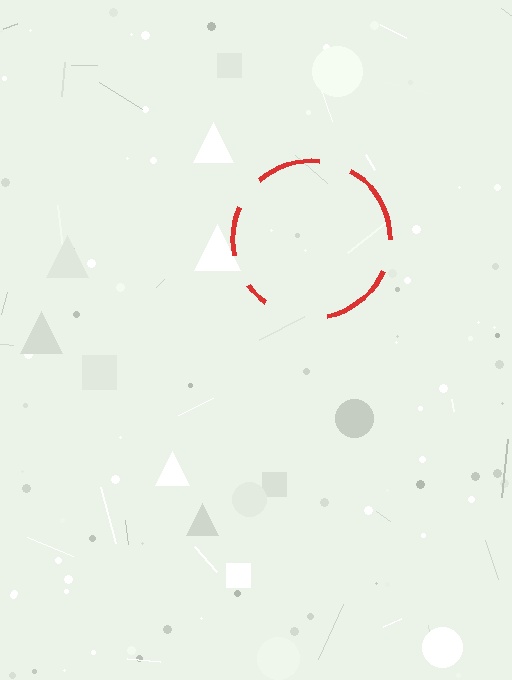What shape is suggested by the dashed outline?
The dashed outline suggests a circle.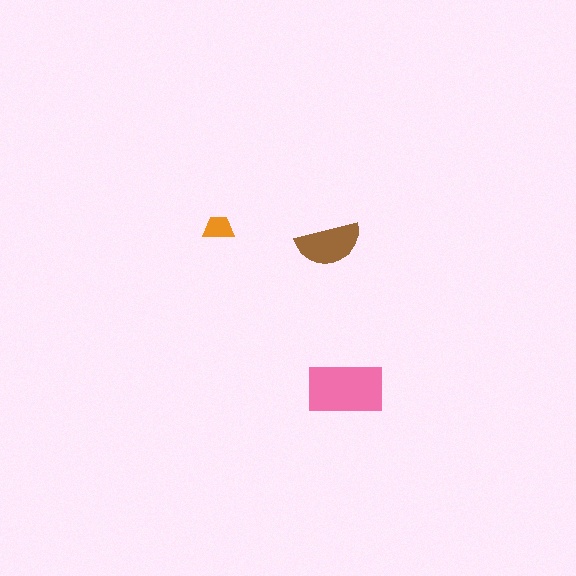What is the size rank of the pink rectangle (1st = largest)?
1st.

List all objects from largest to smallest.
The pink rectangle, the brown semicircle, the orange trapezoid.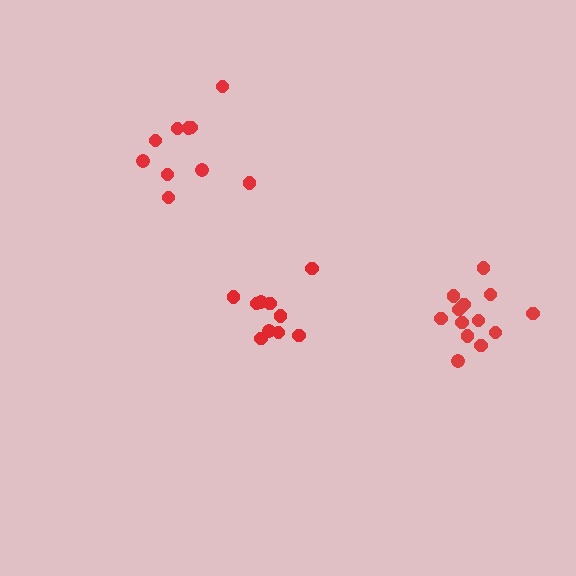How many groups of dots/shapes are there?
There are 3 groups.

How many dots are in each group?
Group 1: 10 dots, Group 2: 13 dots, Group 3: 10 dots (33 total).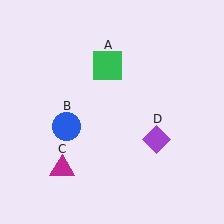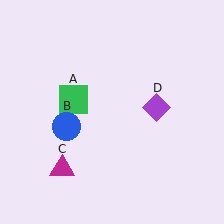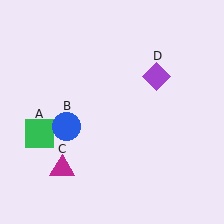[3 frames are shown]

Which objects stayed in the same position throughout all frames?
Blue circle (object B) and magenta triangle (object C) remained stationary.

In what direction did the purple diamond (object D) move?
The purple diamond (object D) moved up.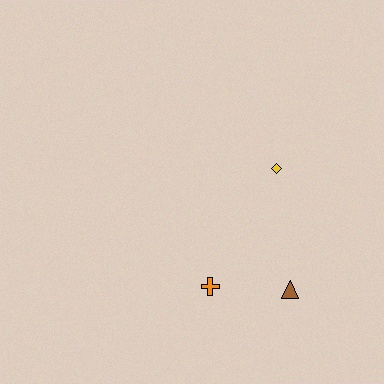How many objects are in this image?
There are 3 objects.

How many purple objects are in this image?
There are no purple objects.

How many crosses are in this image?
There is 1 cross.